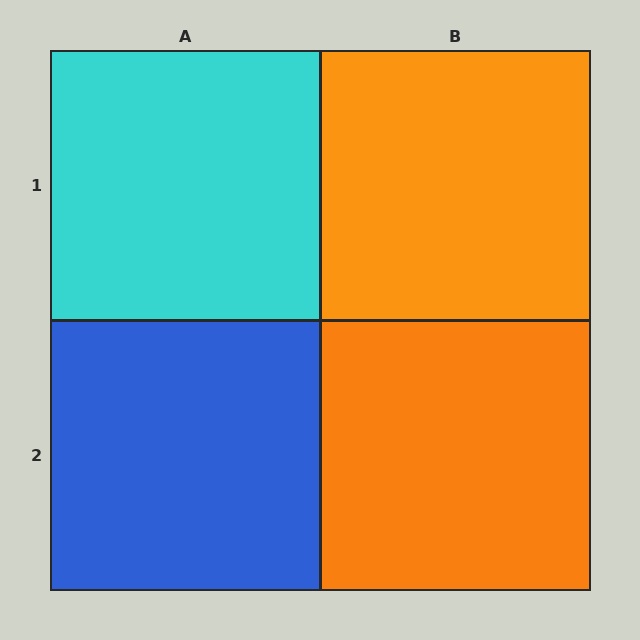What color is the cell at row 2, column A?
Blue.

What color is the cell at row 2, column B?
Orange.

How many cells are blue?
1 cell is blue.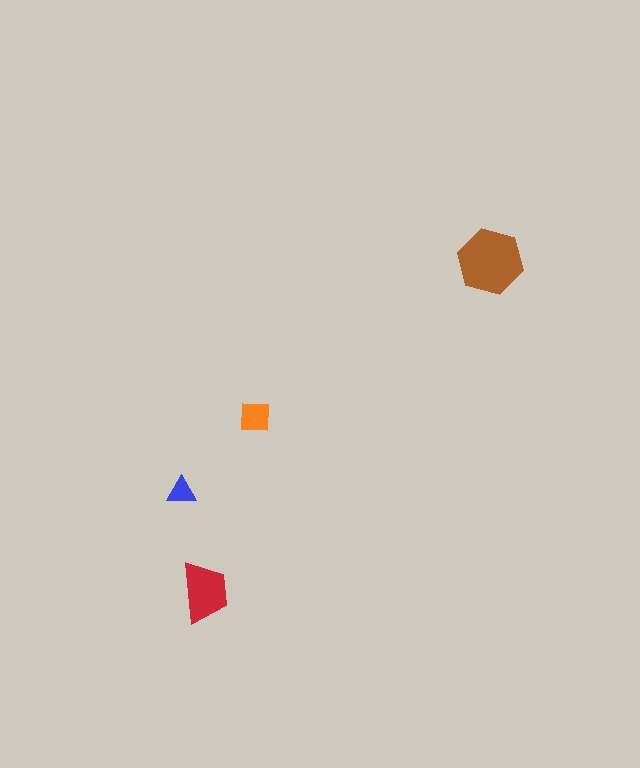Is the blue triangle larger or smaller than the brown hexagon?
Smaller.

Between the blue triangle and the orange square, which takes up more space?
The orange square.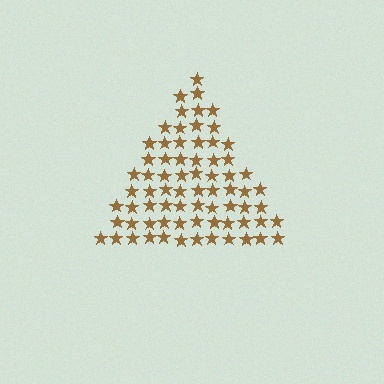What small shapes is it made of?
It is made of small stars.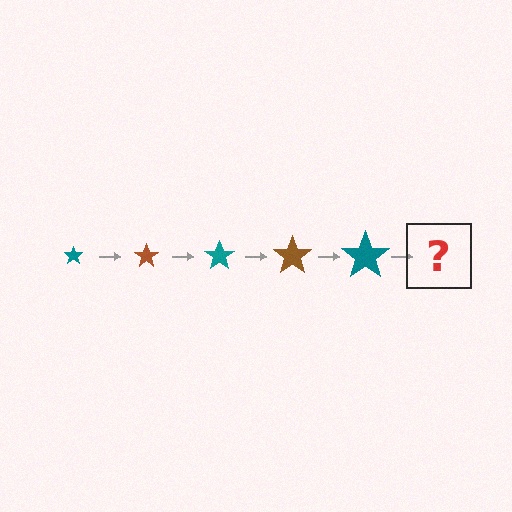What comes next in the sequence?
The next element should be a brown star, larger than the previous one.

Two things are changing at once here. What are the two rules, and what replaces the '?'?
The two rules are that the star grows larger each step and the color cycles through teal and brown. The '?' should be a brown star, larger than the previous one.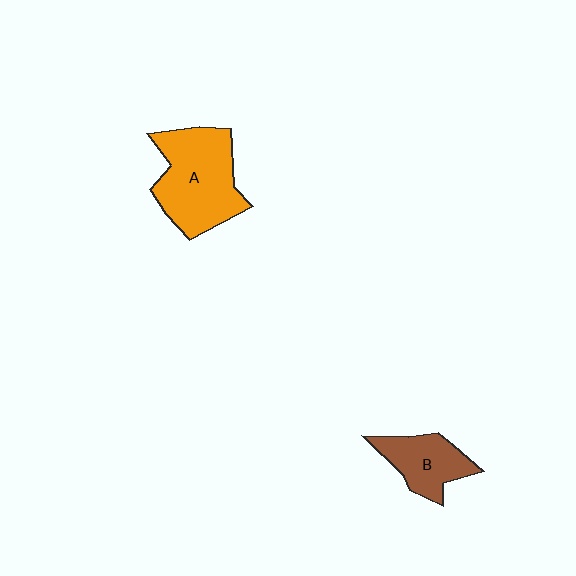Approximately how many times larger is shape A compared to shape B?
Approximately 1.8 times.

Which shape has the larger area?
Shape A (orange).